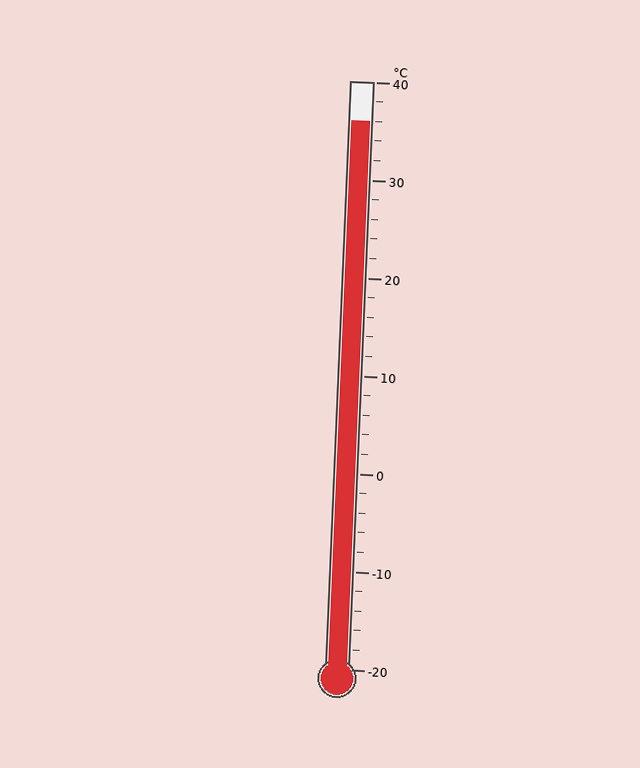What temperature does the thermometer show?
The thermometer shows approximately 36°C.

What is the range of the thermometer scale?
The thermometer scale ranges from -20°C to 40°C.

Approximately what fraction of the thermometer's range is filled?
The thermometer is filled to approximately 95% of its range.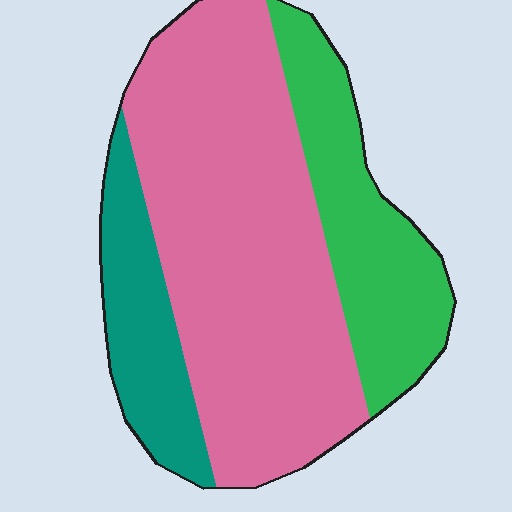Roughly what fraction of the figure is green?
Green covers around 25% of the figure.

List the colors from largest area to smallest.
From largest to smallest: pink, green, teal.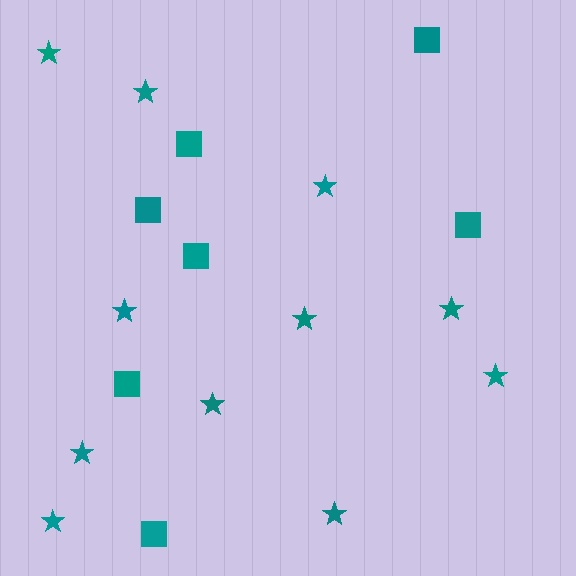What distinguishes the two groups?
There are 2 groups: one group of stars (11) and one group of squares (7).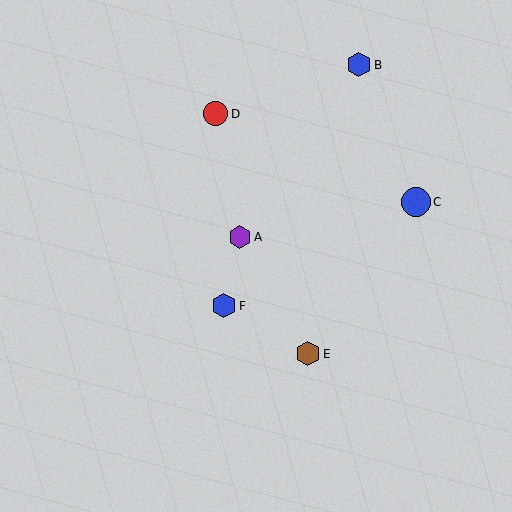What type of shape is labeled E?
Shape E is a brown hexagon.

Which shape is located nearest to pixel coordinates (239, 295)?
The blue hexagon (labeled F) at (224, 306) is nearest to that location.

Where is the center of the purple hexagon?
The center of the purple hexagon is at (240, 237).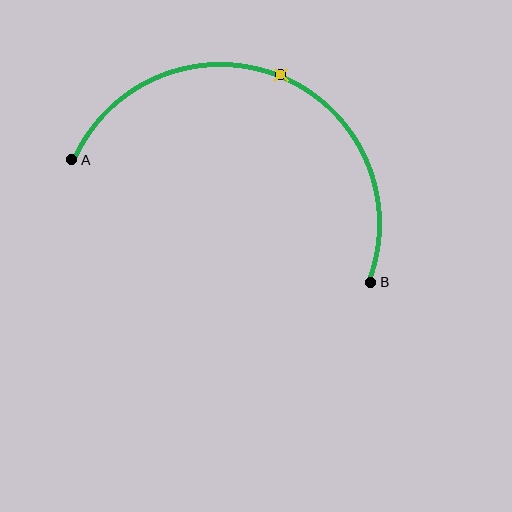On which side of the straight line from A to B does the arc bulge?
The arc bulges above the straight line connecting A and B.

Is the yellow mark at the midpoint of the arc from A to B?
Yes. The yellow mark lies on the arc at equal arc-length from both A and B — it is the arc midpoint.